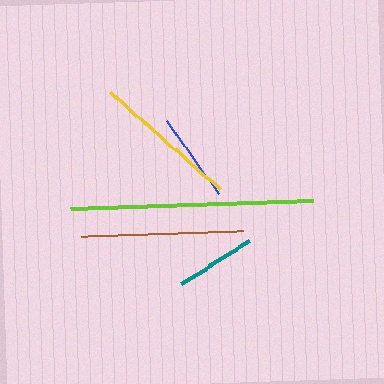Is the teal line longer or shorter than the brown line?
The brown line is longer than the teal line.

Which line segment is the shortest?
The teal line is the shortest at approximately 80 pixels.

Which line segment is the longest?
The lime line is the longest at approximately 242 pixels.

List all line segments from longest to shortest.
From longest to shortest: lime, brown, yellow, blue, teal.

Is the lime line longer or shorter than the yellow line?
The lime line is longer than the yellow line.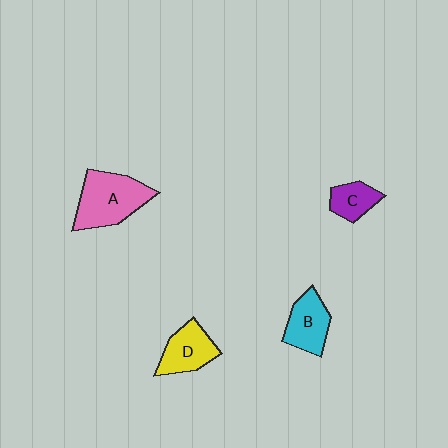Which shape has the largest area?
Shape A (pink).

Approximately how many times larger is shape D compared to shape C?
Approximately 1.5 times.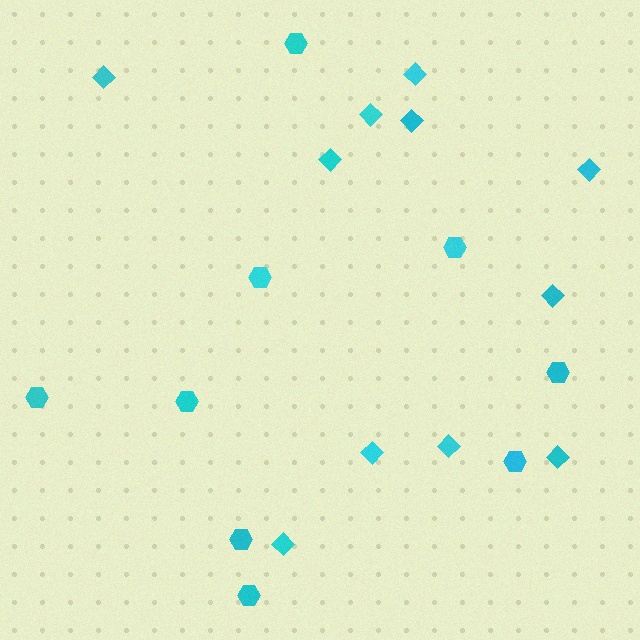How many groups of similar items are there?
There are 2 groups: one group of hexagons (9) and one group of diamonds (11).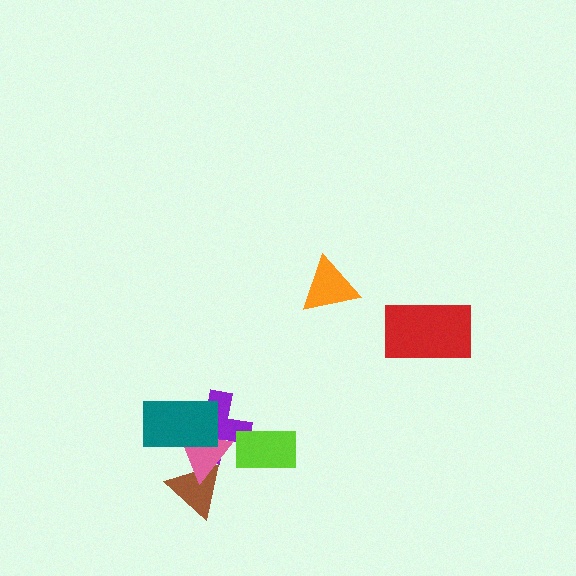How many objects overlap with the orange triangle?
0 objects overlap with the orange triangle.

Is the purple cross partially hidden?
Yes, it is partially covered by another shape.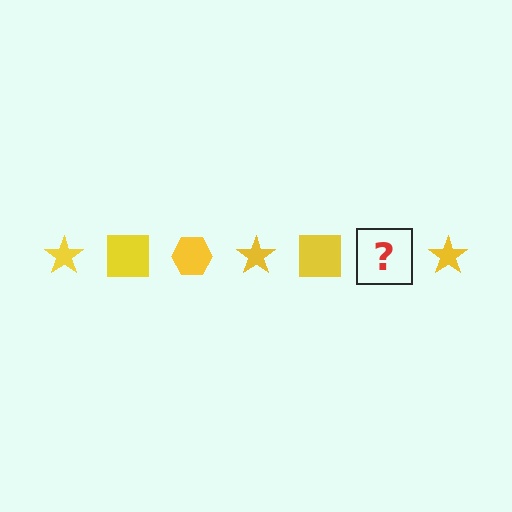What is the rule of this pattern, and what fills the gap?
The rule is that the pattern cycles through star, square, hexagon shapes in yellow. The gap should be filled with a yellow hexagon.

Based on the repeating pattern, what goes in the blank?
The blank should be a yellow hexagon.